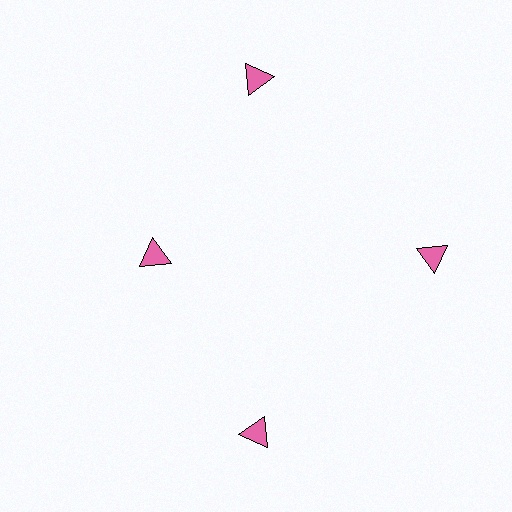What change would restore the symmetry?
The symmetry would be restored by moving it outward, back onto the ring so that all 4 triangles sit at equal angles and equal distance from the center.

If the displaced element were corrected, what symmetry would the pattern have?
It would have 4-fold rotational symmetry — the pattern would map onto itself every 90 degrees.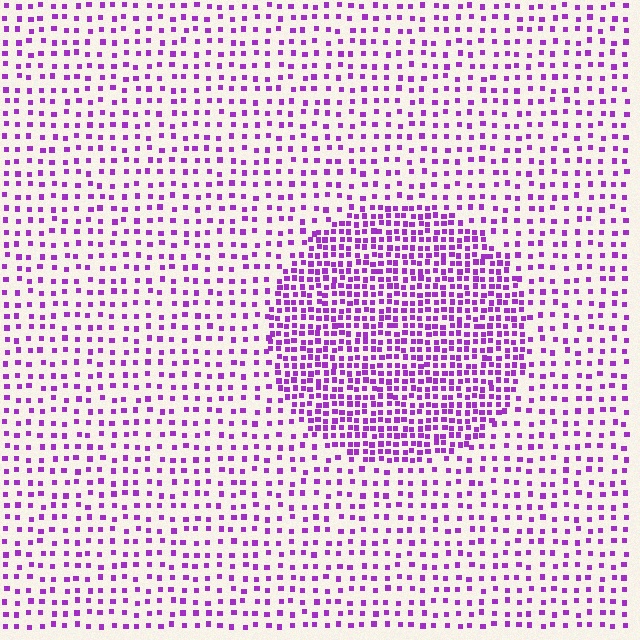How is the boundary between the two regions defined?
The boundary is defined by a change in element density (approximately 2.3x ratio). All elements are the same color, size, and shape.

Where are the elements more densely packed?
The elements are more densely packed inside the circle boundary.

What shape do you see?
I see a circle.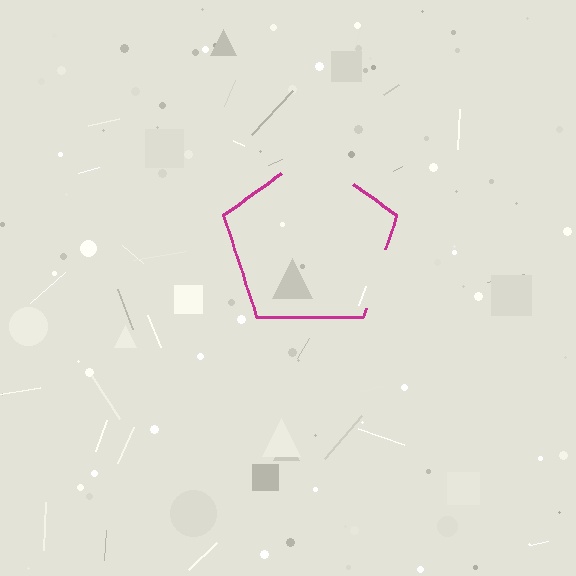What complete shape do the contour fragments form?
The contour fragments form a pentagon.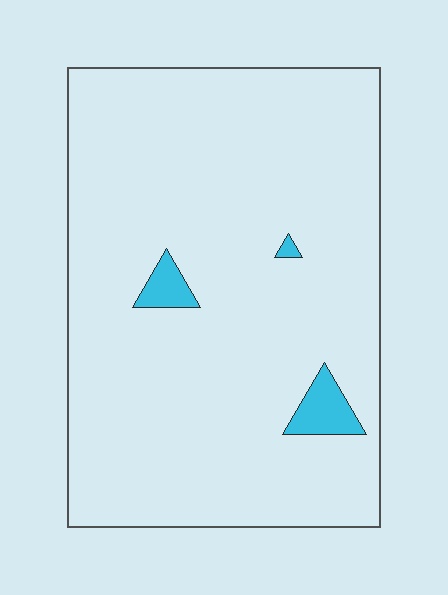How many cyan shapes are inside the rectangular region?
3.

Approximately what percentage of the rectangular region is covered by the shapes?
Approximately 5%.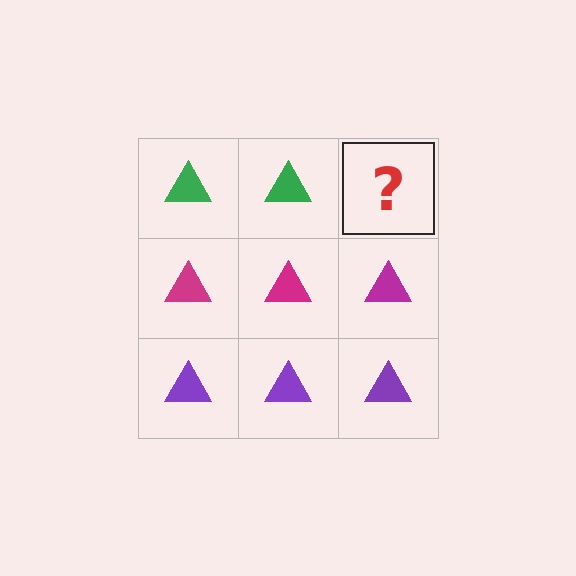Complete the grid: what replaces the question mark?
The question mark should be replaced with a green triangle.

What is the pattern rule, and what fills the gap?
The rule is that each row has a consistent color. The gap should be filled with a green triangle.